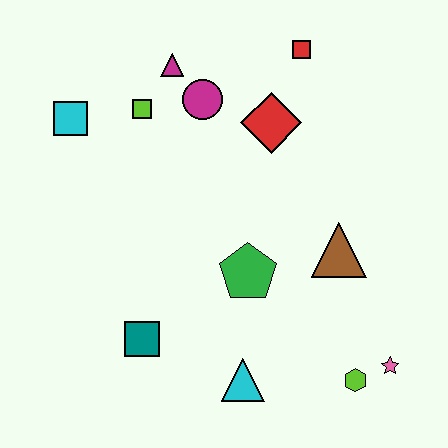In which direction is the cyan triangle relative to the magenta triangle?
The cyan triangle is below the magenta triangle.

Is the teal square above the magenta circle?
No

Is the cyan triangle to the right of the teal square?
Yes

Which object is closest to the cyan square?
The lime square is closest to the cyan square.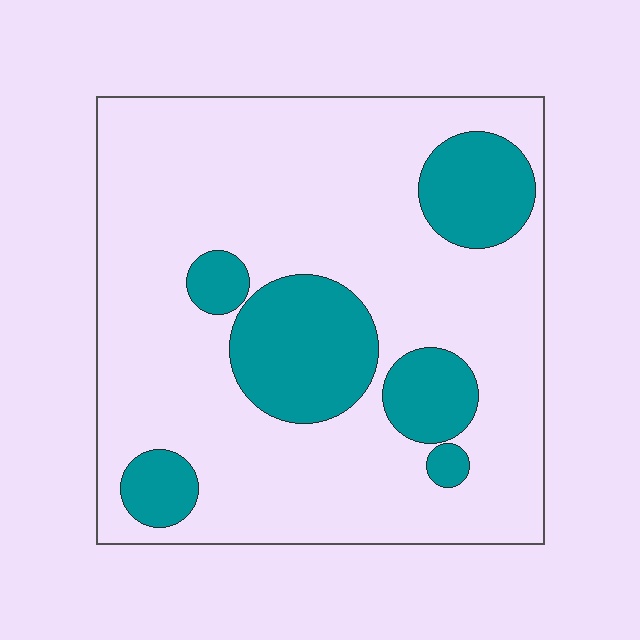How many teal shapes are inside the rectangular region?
6.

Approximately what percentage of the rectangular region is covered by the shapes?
Approximately 25%.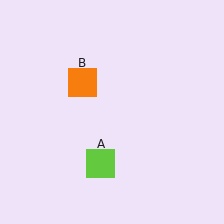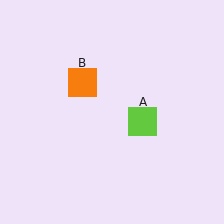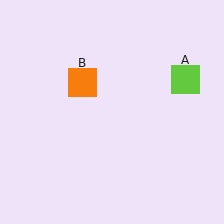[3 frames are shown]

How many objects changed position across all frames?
1 object changed position: lime square (object A).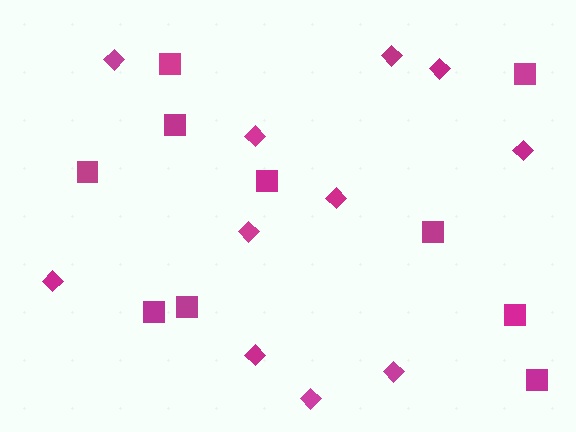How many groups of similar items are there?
There are 2 groups: one group of diamonds (11) and one group of squares (10).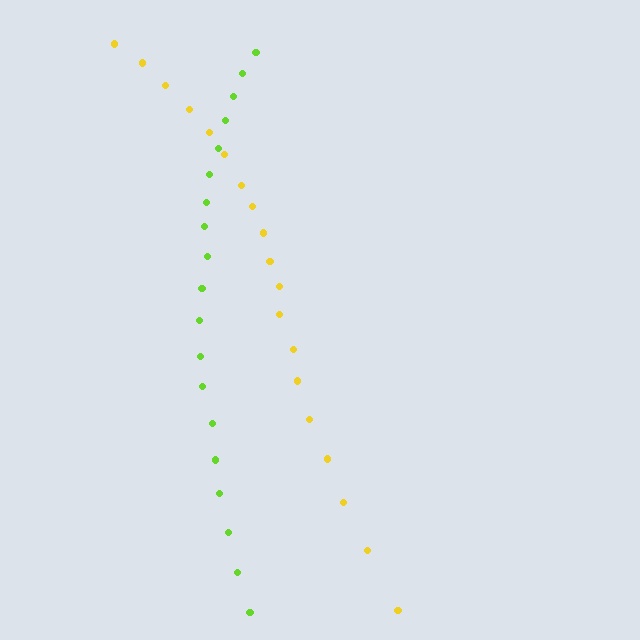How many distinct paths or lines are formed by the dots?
There are 2 distinct paths.